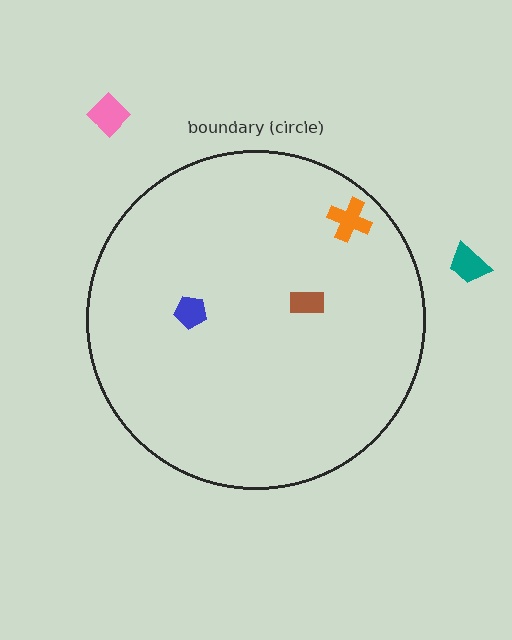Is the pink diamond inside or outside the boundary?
Outside.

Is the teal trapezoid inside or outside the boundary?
Outside.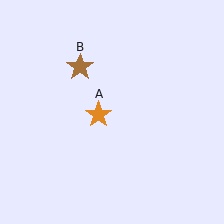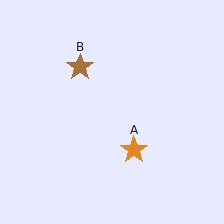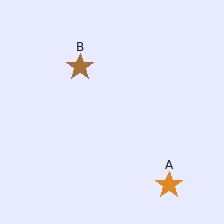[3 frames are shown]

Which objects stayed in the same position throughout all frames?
Brown star (object B) remained stationary.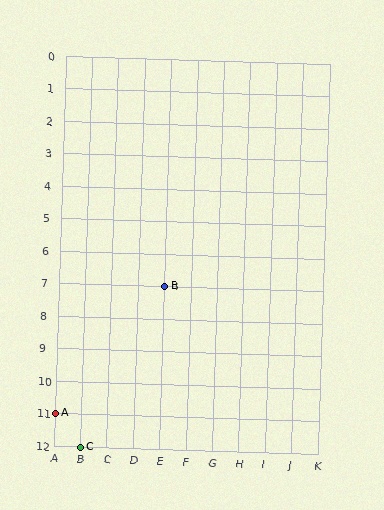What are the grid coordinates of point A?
Point A is at grid coordinates (A, 11).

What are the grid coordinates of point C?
Point C is at grid coordinates (B, 12).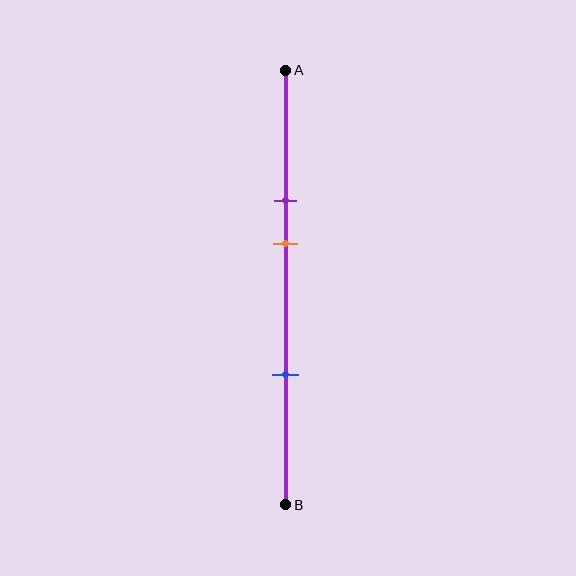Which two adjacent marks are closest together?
The purple and orange marks are the closest adjacent pair.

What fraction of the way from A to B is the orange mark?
The orange mark is approximately 40% (0.4) of the way from A to B.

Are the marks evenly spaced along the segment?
No, the marks are not evenly spaced.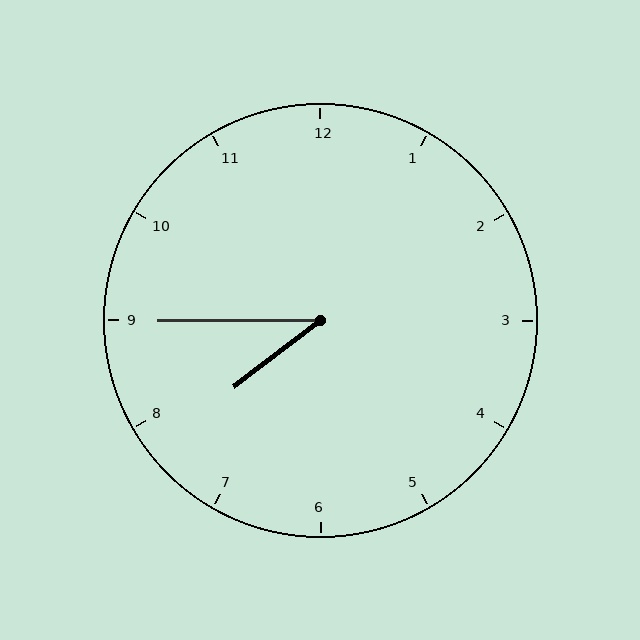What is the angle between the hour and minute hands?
Approximately 38 degrees.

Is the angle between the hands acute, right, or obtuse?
It is acute.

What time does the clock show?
7:45.